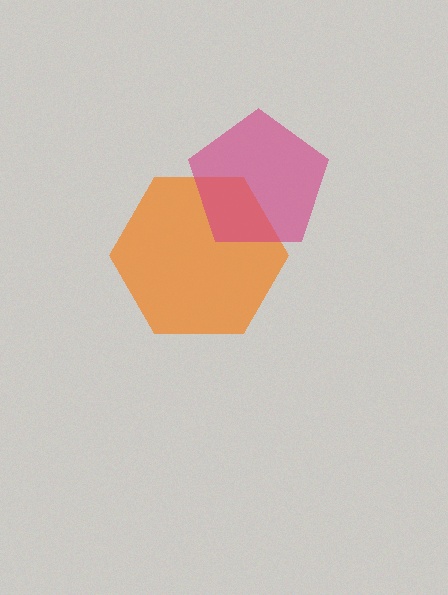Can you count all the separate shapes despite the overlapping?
Yes, there are 2 separate shapes.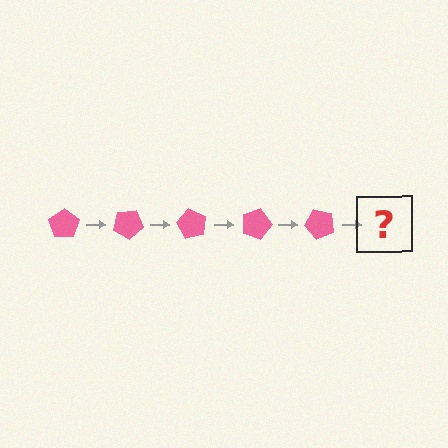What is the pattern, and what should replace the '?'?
The pattern is that the pentagon rotates 30 degrees each step. The '?' should be a pink pentagon rotated 150 degrees.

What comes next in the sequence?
The next element should be a pink pentagon rotated 150 degrees.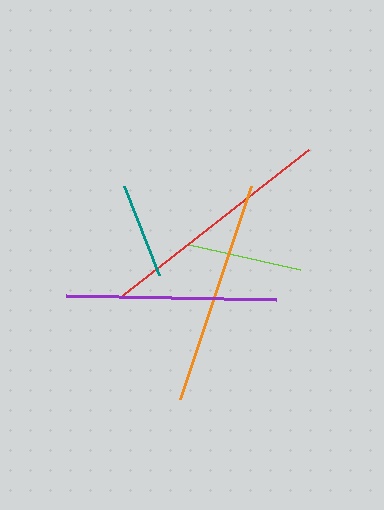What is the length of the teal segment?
The teal segment is approximately 96 pixels long.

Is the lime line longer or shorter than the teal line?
The lime line is longer than the teal line.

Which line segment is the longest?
The red line is the longest at approximately 240 pixels.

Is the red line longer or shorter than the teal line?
The red line is longer than the teal line.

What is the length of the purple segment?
The purple segment is approximately 210 pixels long.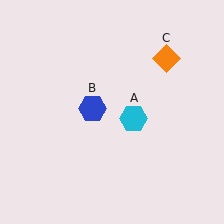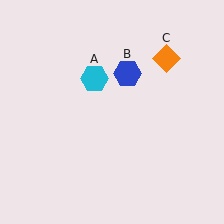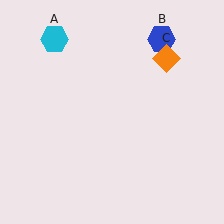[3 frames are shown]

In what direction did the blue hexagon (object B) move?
The blue hexagon (object B) moved up and to the right.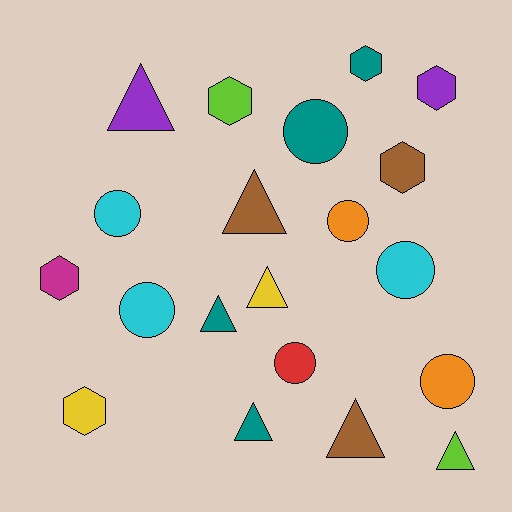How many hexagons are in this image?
There are 6 hexagons.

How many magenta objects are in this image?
There is 1 magenta object.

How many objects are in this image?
There are 20 objects.